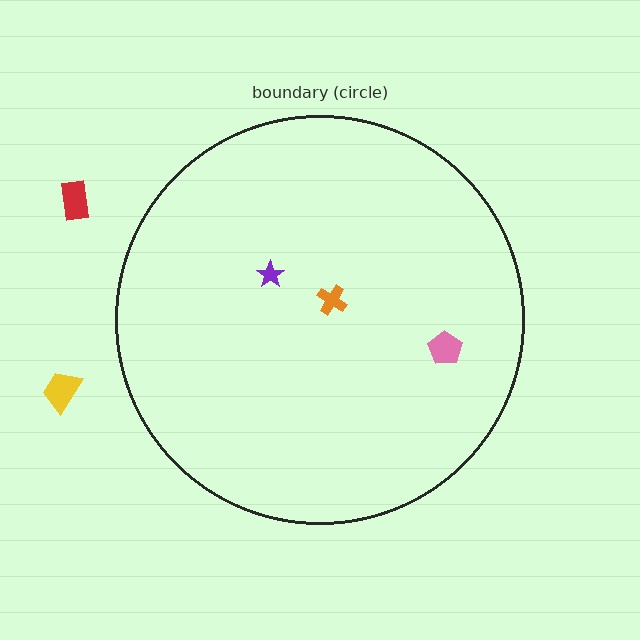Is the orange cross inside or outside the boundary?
Inside.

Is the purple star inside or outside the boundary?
Inside.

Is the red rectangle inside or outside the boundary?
Outside.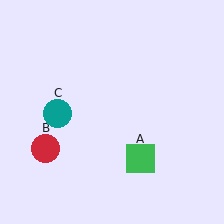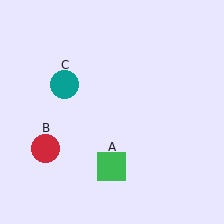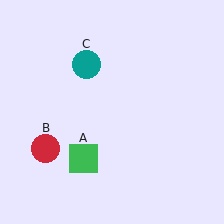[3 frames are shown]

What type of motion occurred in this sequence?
The green square (object A), teal circle (object C) rotated clockwise around the center of the scene.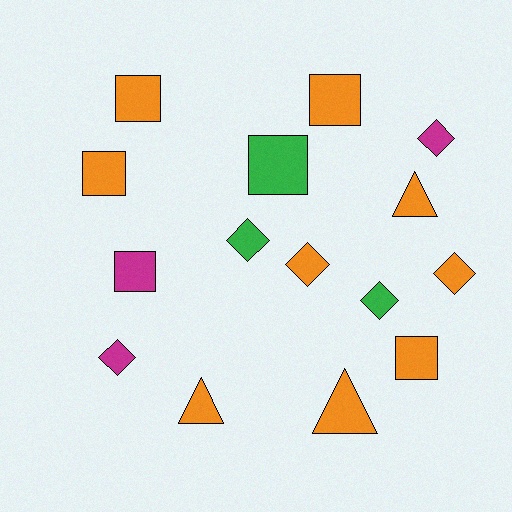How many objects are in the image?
There are 15 objects.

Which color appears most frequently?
Orange, with 9 objects.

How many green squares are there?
There is 1 green square.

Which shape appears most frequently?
Square, with 6 objects.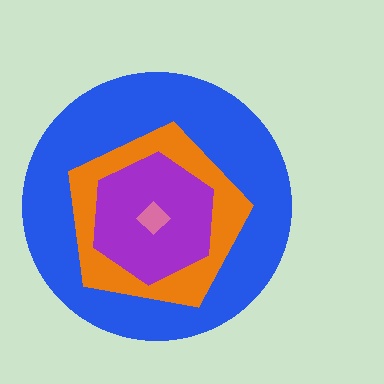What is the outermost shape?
The blue circle.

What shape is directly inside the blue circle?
The orange pentagon.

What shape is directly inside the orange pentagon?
The purple hexagon.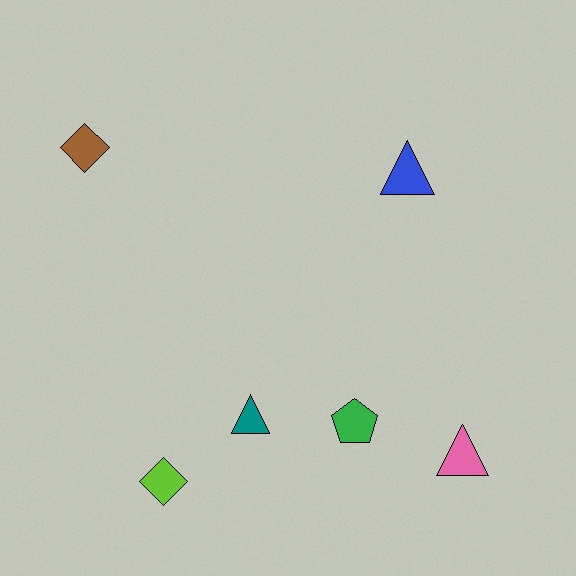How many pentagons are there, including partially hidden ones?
There is 1 pentagon.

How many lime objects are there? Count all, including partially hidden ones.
There is 1 lime object.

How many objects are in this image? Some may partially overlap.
There are 6 objects.